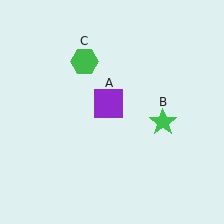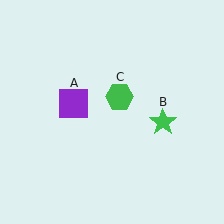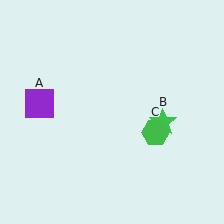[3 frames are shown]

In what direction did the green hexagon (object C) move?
The green hexagon (object C) moved down and to the right.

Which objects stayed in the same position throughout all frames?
Green star (object B) remained stationary.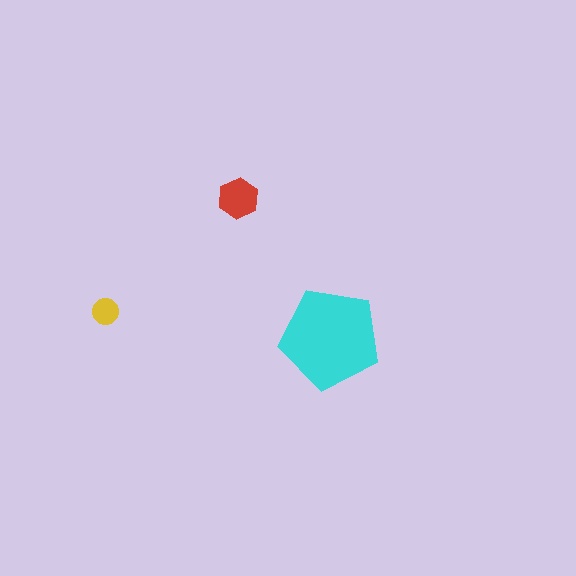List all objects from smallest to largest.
The yellow circle, the red hexagon, the cyan pentagon.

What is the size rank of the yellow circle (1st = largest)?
3rd.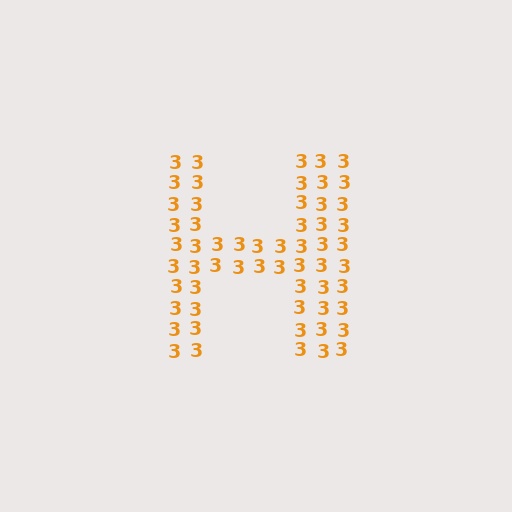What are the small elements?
The small elements are digit 3's.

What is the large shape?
The large shape is the letter H.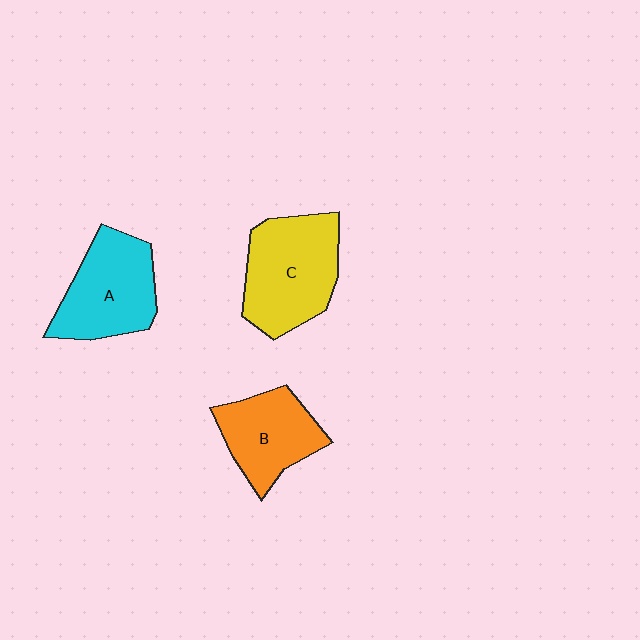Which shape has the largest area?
Shape C (yellow).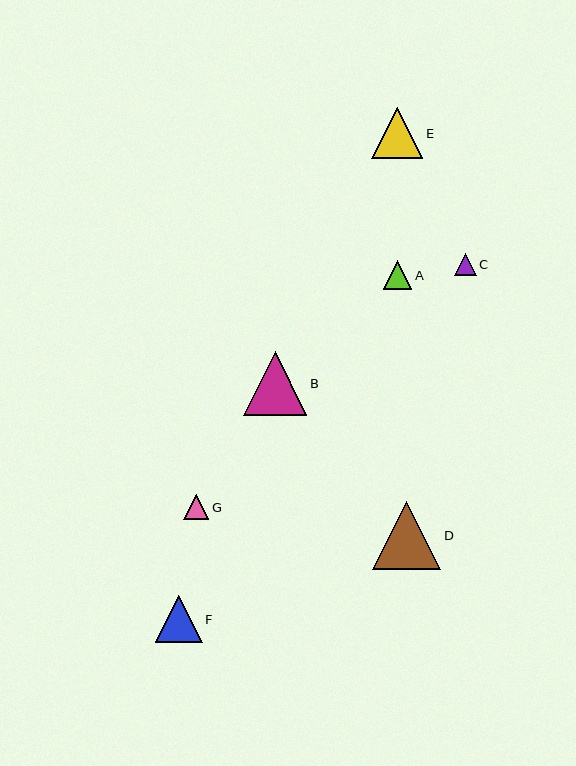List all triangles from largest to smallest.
From largest to smallest: D, B, E, F, A, G, C.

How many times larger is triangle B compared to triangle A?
Triangle B is approximately 2.2 times the size of triangle A.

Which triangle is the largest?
Triangle D is the largest with a size of approximately 68 pixels.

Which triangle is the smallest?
Triangle C is the smallest with a size of approximately 22 pixels.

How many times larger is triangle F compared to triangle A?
Triangle F is approximately 1.6 times the size of triangle A.